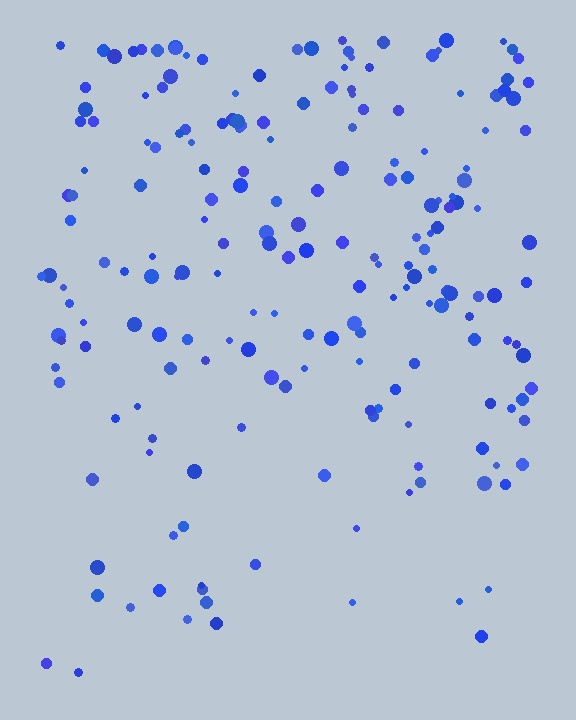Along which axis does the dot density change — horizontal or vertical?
Vertical.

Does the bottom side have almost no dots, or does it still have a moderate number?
Still a moderate number, just noticeably fewer than the top.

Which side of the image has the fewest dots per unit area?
The bottom.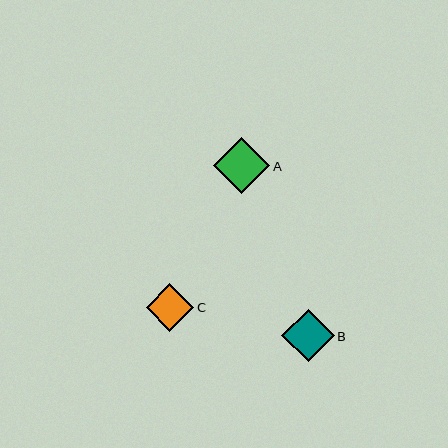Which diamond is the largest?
Diamond A is the largest with a size of approximately 56 pixels.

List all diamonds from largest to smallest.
From largest to smallest: A, B, C.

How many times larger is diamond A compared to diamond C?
Diamond A is approximately 1.2 times the size of diamond C.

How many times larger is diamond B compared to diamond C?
Diamond B is approximately 1.1 times the size of diamond C.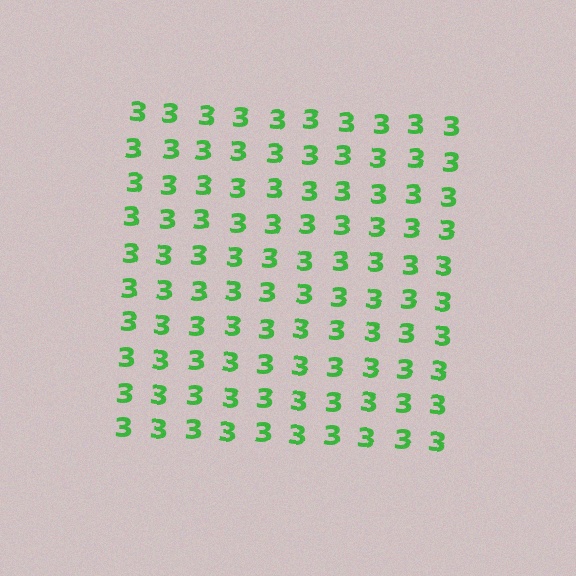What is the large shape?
The large shape is a square.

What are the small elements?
The small elements are digit 3's.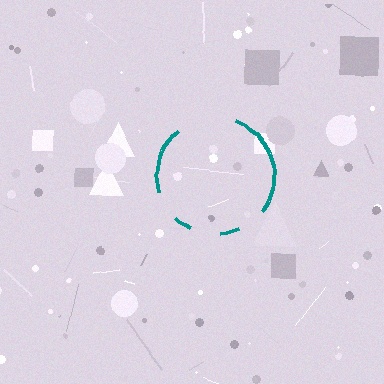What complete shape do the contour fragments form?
The contour fragments form a circle.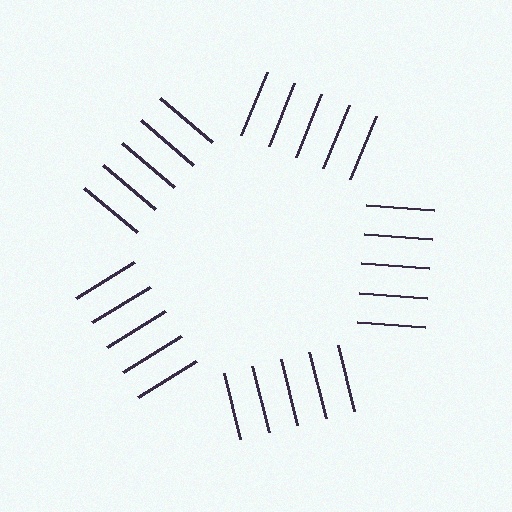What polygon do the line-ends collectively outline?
An illusory pentagon — the line segments terminate on its edges but no continuous stroke is drawn.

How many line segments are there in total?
25 — 5 along each of the 5 edges.